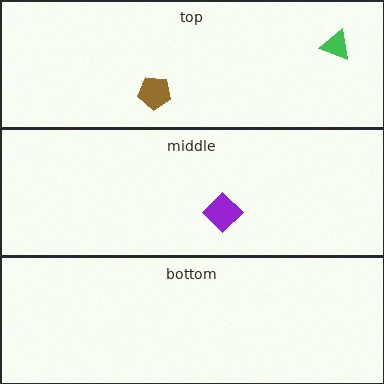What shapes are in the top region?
The brown pentagon, the green triangle.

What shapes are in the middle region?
The purple diamond.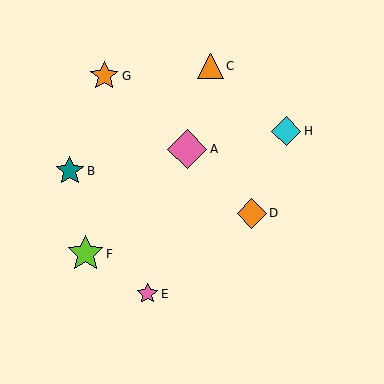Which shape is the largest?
The pink diamond (labeled A) is the largest.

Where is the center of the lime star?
The center of the lime star is at (85, 254).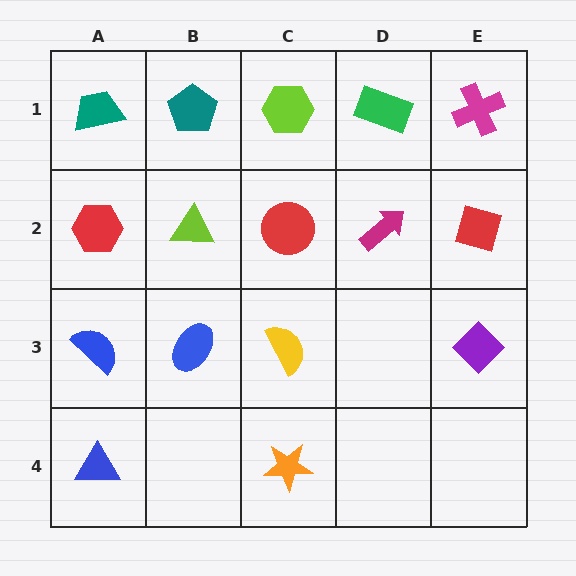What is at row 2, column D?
A magenta arrow.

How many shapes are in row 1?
5 shapes.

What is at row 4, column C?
An orange star.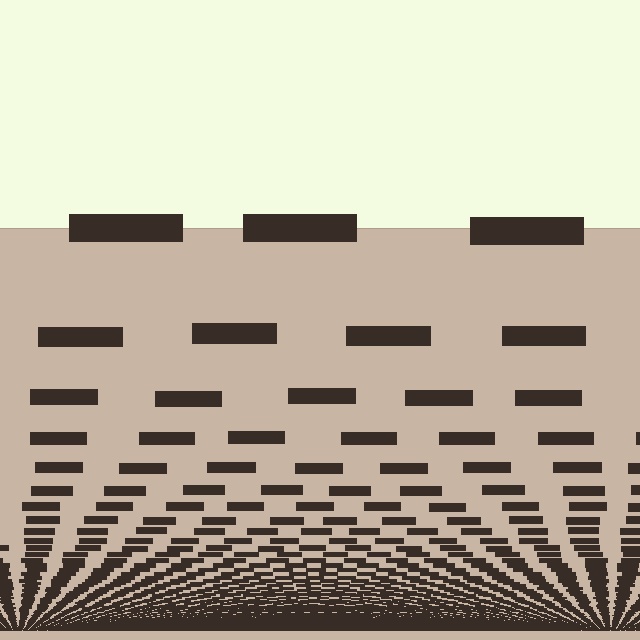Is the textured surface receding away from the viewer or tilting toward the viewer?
The surface appears to tilt toward the viewer. Texture elements get larger and sparser toward the top.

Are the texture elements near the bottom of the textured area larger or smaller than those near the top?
Smaller. The gradient is inverted — elements near the bottom are smaller and denser.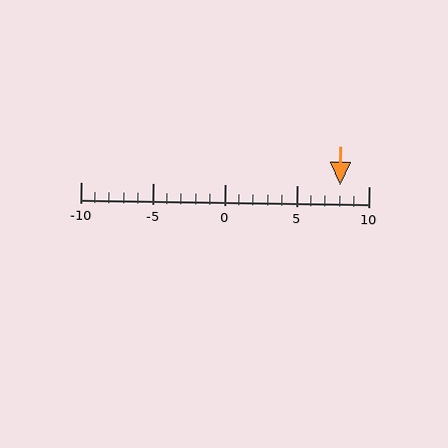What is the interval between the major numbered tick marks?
The major tick marks are spaced 5 units apart.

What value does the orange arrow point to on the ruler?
The orange arrow points to approximately 8.